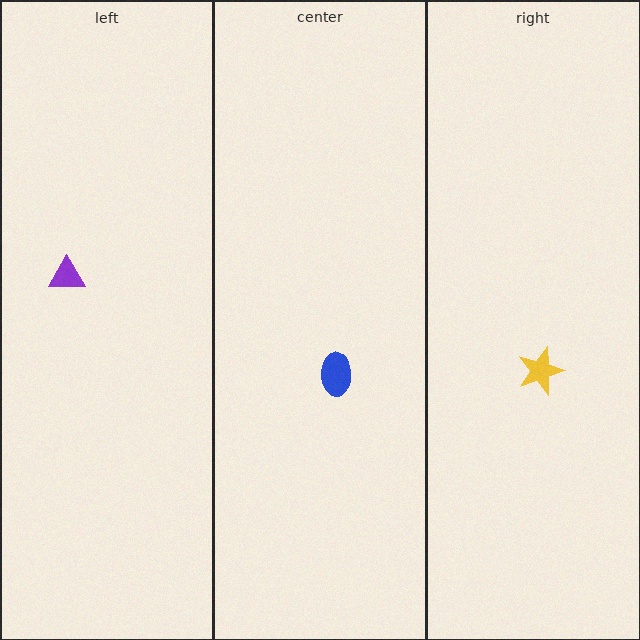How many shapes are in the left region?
1.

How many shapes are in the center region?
1.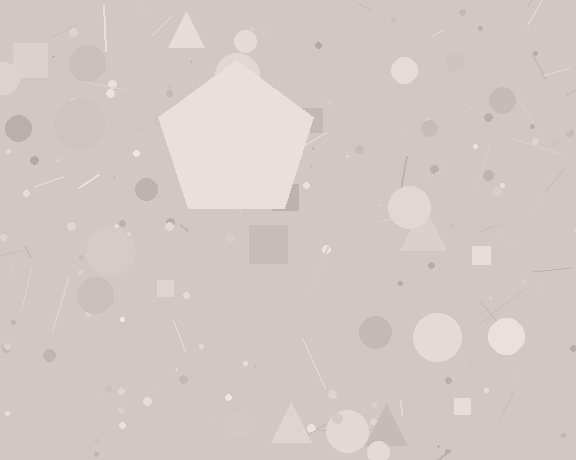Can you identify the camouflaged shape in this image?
The camouflaged shape is a pentagon.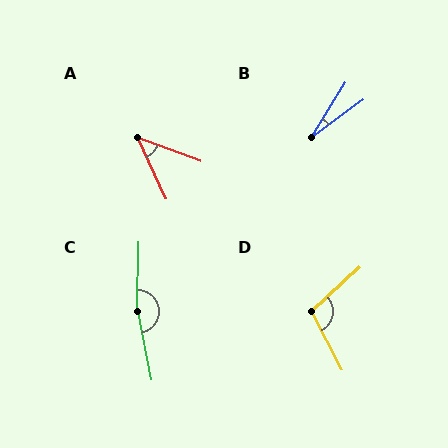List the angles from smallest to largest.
B (22°), A (45°), D (105°), C (168°).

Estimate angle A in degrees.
Approximately 45 degrees.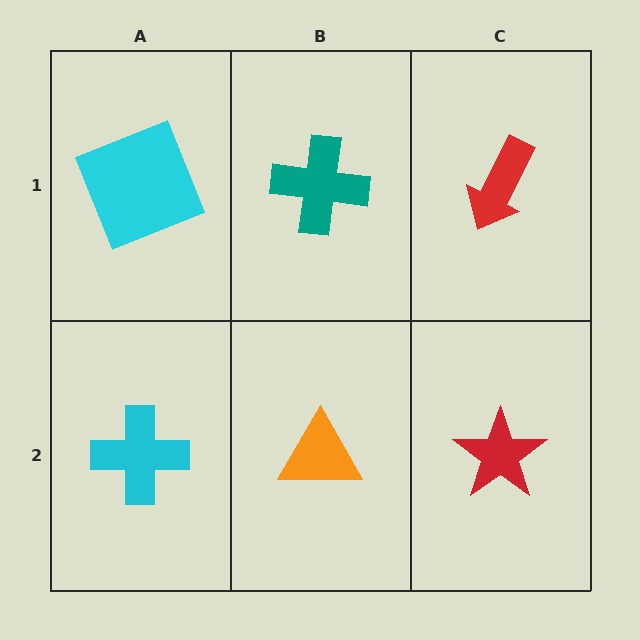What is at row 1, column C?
A red arrow.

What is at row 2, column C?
A red star.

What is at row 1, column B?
A teal cross.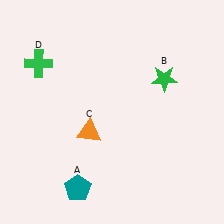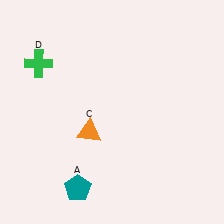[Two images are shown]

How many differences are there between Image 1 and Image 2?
There is 1 difference between the two images.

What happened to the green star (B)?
The green star (B) was removed in Image 2. It was in the top-right area of Image 1.